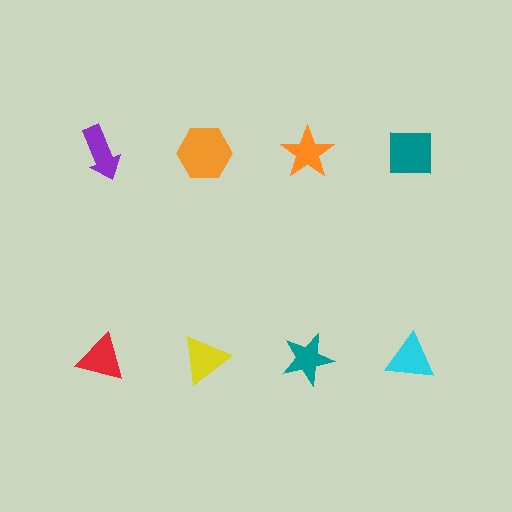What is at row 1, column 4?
A teal square.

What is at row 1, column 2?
An orange hexagon.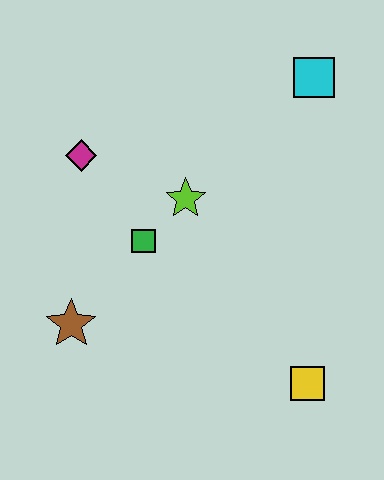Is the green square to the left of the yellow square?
Yes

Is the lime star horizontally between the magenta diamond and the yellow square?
Yes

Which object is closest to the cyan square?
The lime star is closest to the cyan square.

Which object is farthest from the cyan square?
The brown star is farthest from the cyan square.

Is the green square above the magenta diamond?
No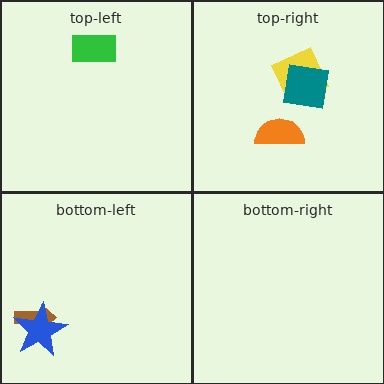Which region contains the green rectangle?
The top-left region.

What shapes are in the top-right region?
The orange semicircle, the yellow diamond, the teal square.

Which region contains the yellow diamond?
The top-right region.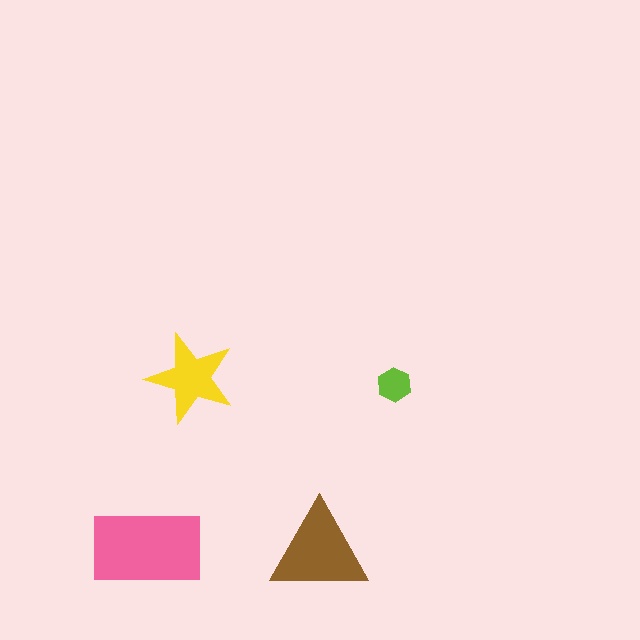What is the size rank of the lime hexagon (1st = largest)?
4th.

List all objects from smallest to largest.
The lime hexagon, the yellow star, the brown triangle, the pink rectangle.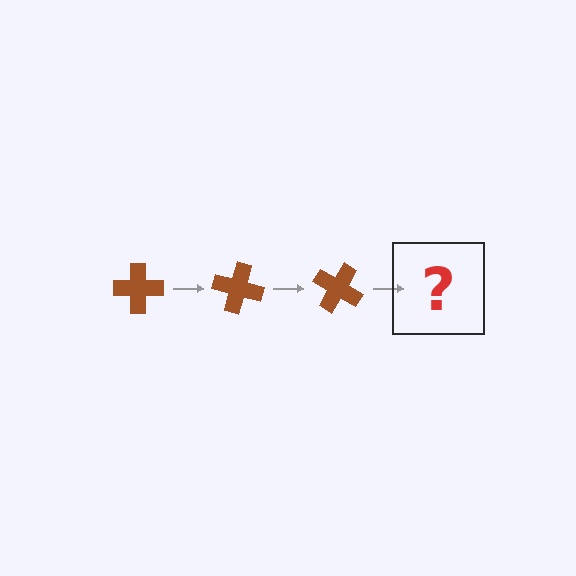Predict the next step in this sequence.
The next step is a brown cross rotated 45 degrees.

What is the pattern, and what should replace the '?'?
The pattern is that the cross rotates 15 degrees each step. The '?' should be a brown cross rotated 45 degrees.